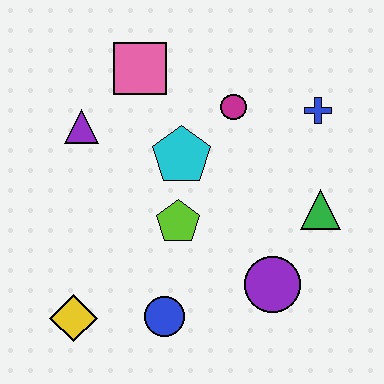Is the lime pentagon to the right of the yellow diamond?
Yes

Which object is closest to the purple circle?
The green triangle is closest to the purple circle.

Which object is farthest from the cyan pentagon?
The yellow diamond is farthest from the cyan pentagon.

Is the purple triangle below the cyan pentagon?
No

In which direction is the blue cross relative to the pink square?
The blue cross is to the right of the pink square.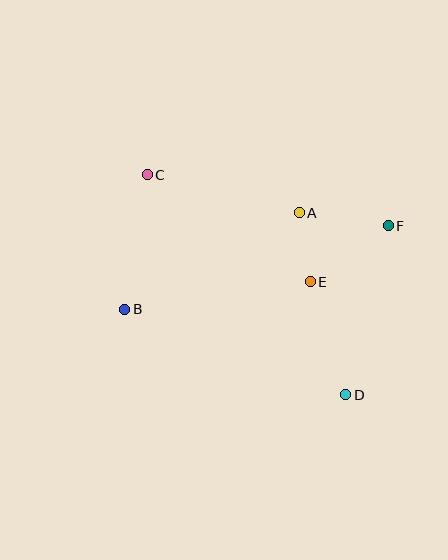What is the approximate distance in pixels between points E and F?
The distance between E and F is approximately 96 pixels.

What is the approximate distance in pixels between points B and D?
The distance between B and D is approximately 237 pixels.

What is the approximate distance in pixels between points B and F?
The distance between B and F is approximately 277 pixels.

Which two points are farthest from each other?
Points C and D are farthest from each other.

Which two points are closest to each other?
Points A and E are closest to each other.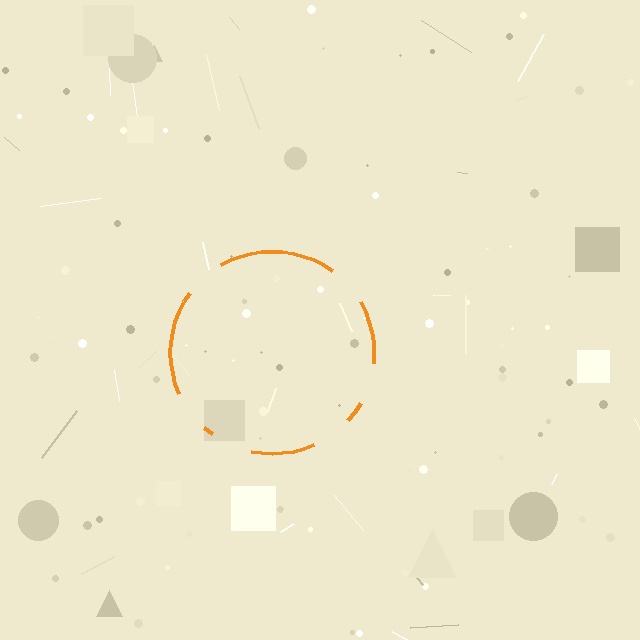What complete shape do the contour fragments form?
The contour fragments form a circle.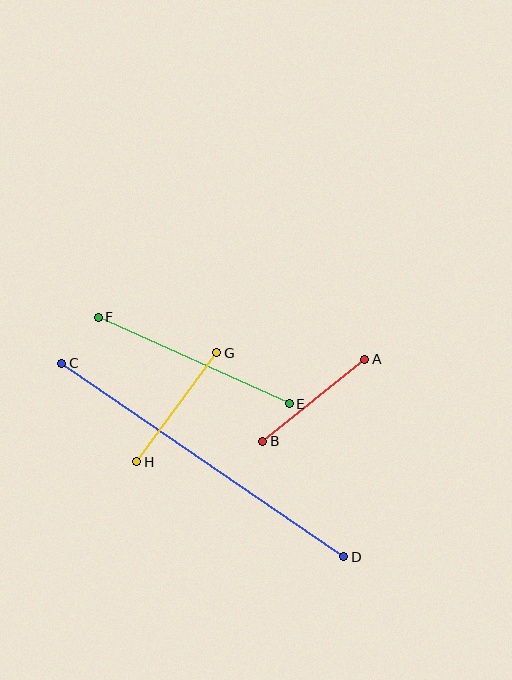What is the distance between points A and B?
The distance is approximately 131 pixels.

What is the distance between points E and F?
The distance is approximately 209 pixels.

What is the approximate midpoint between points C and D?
The midpoint is at approximately (203, 460) pixels.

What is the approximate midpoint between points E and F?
The midpoint is at approximately (194, 361) pixels.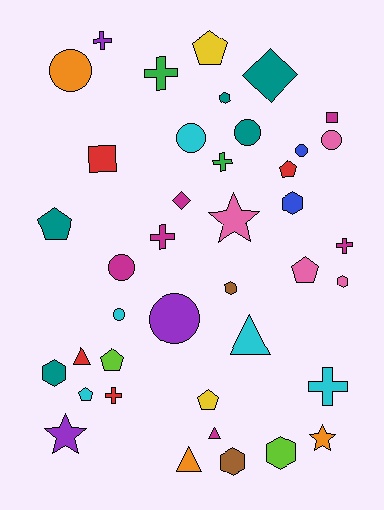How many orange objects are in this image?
There are 3 orange objects.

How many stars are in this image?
There are 3 stars.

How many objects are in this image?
There are 40 objects.